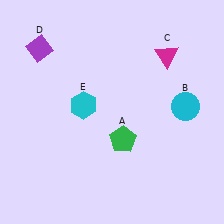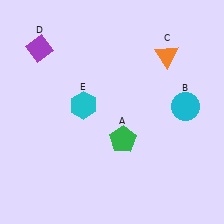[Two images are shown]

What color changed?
The triangle (C) changed from magenta in Image 1 to orange in Image 2.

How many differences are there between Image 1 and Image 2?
There is 1 difference between the two images.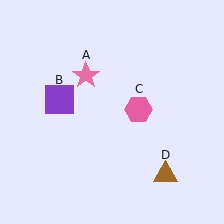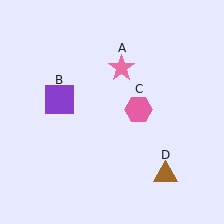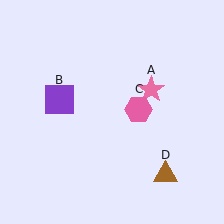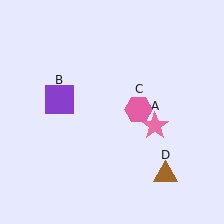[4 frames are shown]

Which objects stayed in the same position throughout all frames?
Purple square (object B) and pink hexagon (object C) and brown triangle (object D) remained stationary.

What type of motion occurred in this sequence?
The pink star (object A) rotated clockwise around the center of the scene.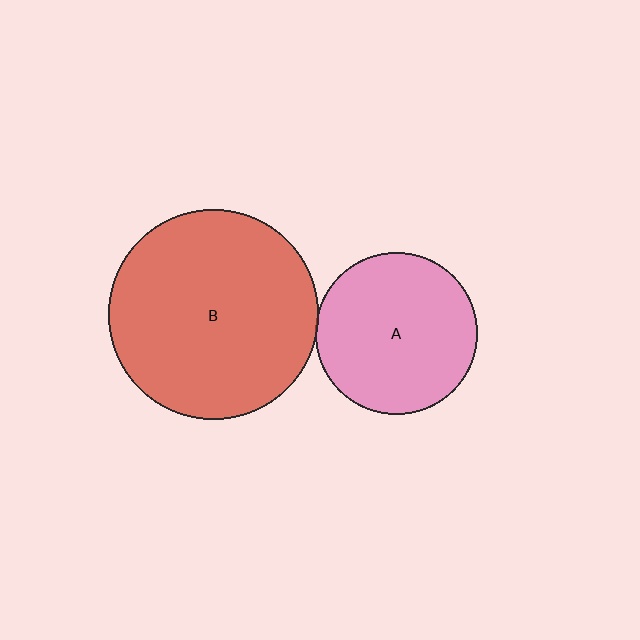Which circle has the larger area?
Circle B (red).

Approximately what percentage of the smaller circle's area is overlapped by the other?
Approximately 5%.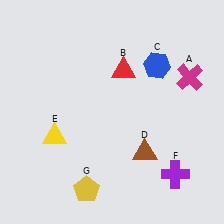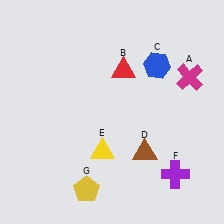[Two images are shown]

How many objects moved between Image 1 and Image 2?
1 object moved between the two images.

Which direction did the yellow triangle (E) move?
The yellow triangle (E) moved right.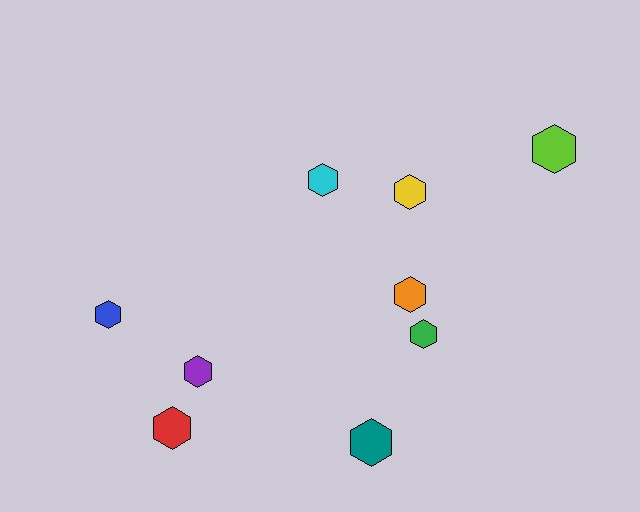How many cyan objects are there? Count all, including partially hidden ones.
There is 1 cyan object.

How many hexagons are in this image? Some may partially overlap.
There are 9 hexagons.